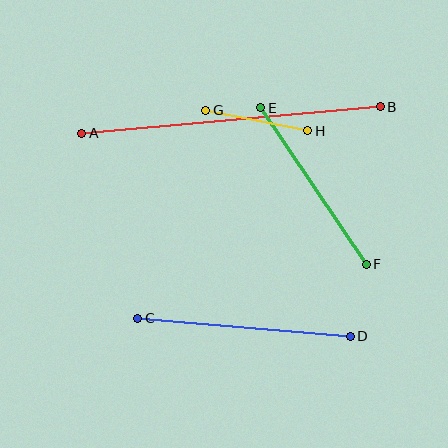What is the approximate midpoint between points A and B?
The midpoint is at approximately (231, 120) pixels.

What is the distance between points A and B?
The distance is approximately 300 pixels.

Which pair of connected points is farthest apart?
Points A and B are farthest apart.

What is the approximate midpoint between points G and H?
The midpoint is at approximately (257, 120) pixels.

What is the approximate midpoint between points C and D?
The midpoint is at approximately (244, 327) pixels.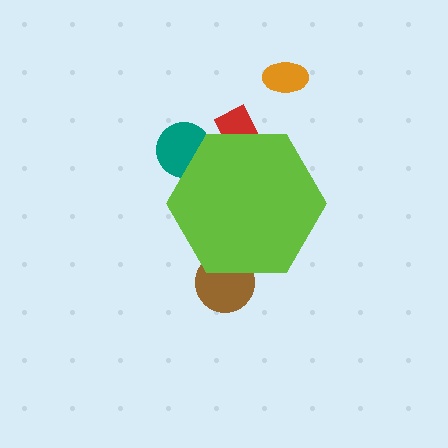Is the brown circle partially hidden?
Yes, the brown circle is partially hidden behind the lime hexagon.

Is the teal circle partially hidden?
Yes, the teal circle is partially hidden behind the lime hexagon.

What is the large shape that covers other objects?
A lime hexagon.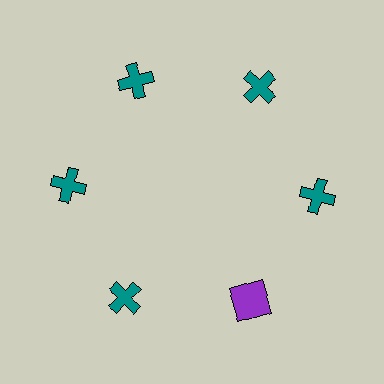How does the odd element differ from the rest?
It differs in both color (purple instead of teal) and shape (square instead of cross).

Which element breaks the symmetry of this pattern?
The purple square at roughly the 5 o'clock position breaks the symmetry. All other shapes are teal crosses.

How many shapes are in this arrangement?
There are 6 shapes arranged in a ring pattern.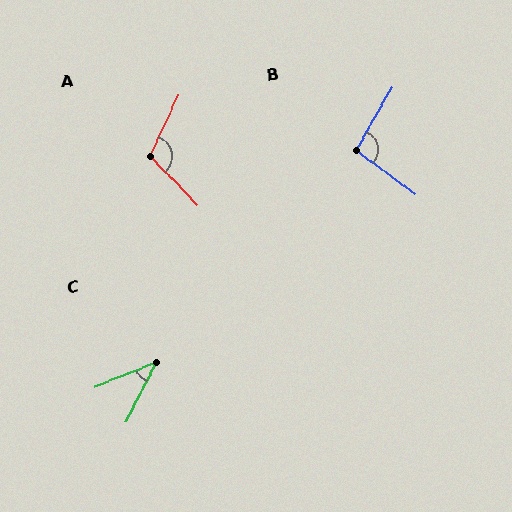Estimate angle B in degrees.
Approximately 96 degrees.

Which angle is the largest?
A, at approximately 110 degrees.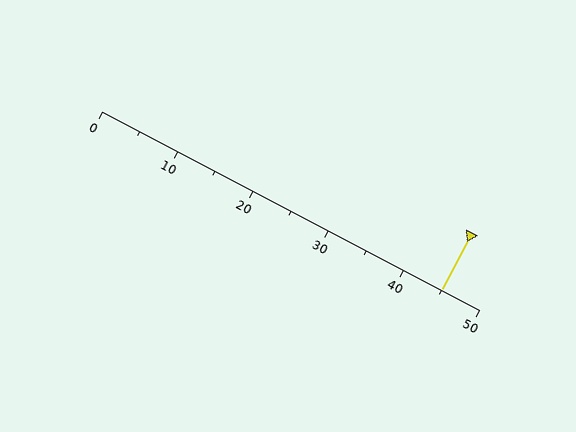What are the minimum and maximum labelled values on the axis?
The axis runs from 0 to 50.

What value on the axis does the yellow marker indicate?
The marker indicates approximately 45.